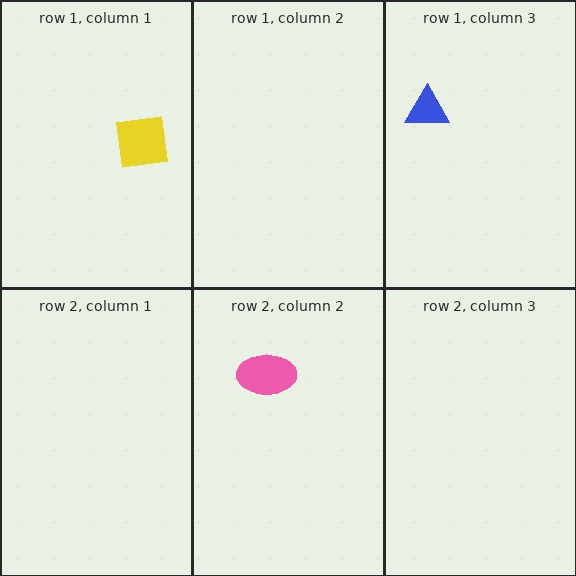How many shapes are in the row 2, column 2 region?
1.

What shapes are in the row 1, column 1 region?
The yellow square.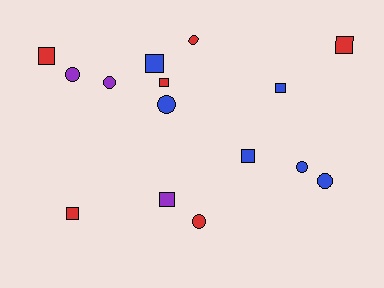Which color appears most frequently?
Red, with 6 objects.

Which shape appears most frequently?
Square, with 8 objects.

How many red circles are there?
There are 2 red circles.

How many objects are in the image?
There are 15 objects.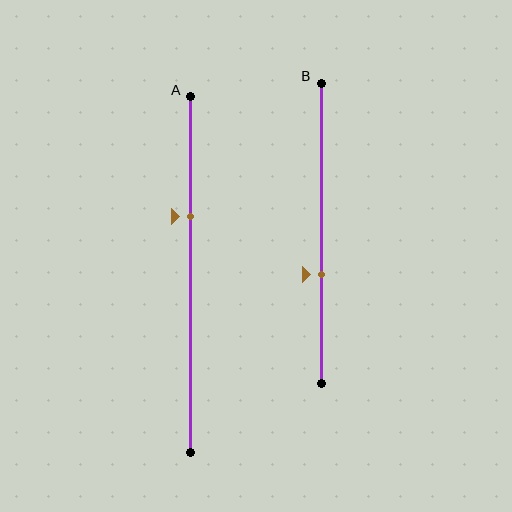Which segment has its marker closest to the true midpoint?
Segment B has its marker closest to the true midpoint.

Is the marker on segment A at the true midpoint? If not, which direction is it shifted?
No, the marker on segment A is shifted upward by about 16% of the segment length.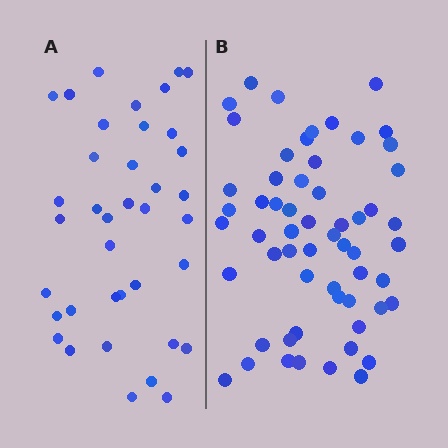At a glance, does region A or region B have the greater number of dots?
Region B (the right region) has more dots.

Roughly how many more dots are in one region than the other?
Region B has approximately 20 more dots than region A.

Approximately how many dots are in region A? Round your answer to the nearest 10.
About 40 dots. (The exact count is 38, which rounds to 40.)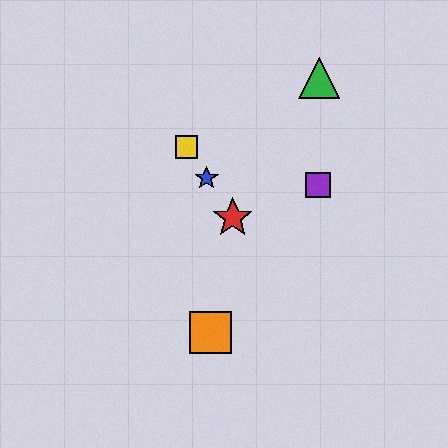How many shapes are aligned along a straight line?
3 shapes (the red star, the blue star, the yellow square) are aligned along a straight line.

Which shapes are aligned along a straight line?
The red star, the blue star, the yellow square are aligned along a straight line.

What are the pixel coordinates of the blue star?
The blue star is at (207, 178).